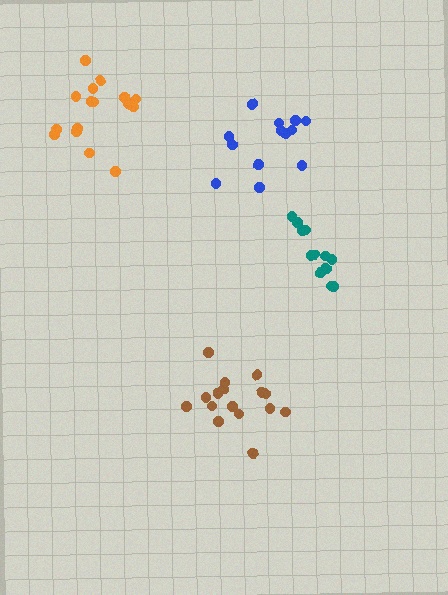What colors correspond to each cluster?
The clusters are colored: brown, blue, orange, teal.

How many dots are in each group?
Group 1: 16 dots, Group 2: 14 dots, Group 3: 17 dots, Group 4: 12 dots (59 total).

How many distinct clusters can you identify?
There are 4 distinct clusters.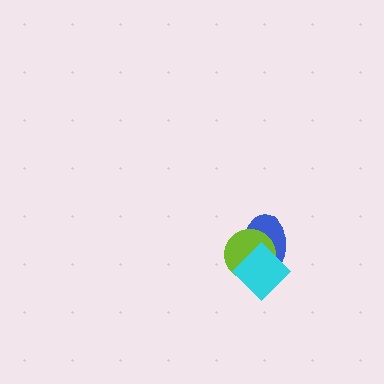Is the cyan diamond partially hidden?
No, no other shape covers it.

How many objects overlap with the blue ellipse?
2 objects overlap with the blue ellipse.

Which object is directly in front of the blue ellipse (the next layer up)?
The lime circle is directly in front of the blue ellipse.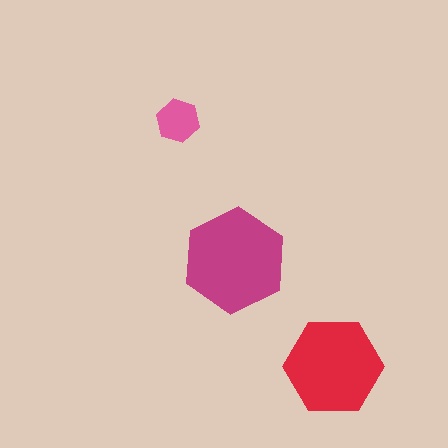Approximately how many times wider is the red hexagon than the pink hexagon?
About 2 times wider.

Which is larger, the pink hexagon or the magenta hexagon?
The magenta one.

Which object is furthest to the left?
The pink hexagon is leftmost.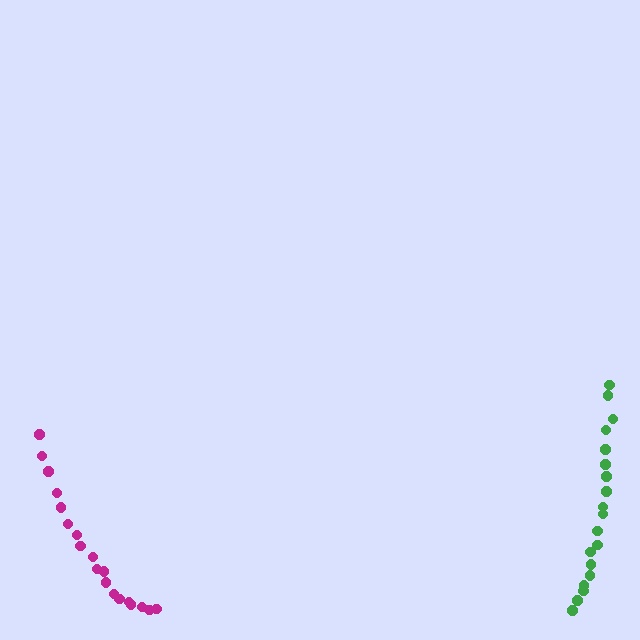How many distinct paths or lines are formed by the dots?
There are 2 distinct paths.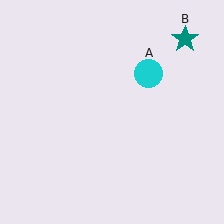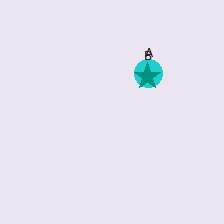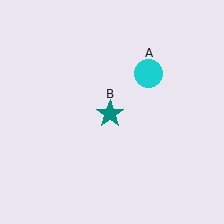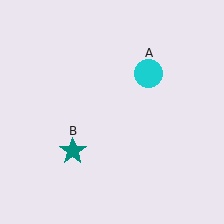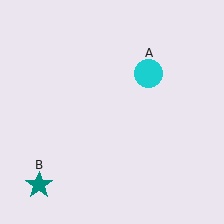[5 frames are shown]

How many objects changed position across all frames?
1 object changed position: teal star (object B).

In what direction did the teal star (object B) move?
The teal star (object B) moved down and to the left.